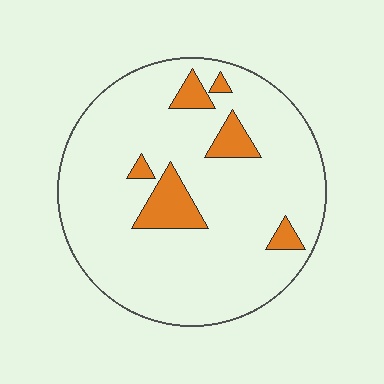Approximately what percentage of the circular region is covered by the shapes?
Approximately 10%.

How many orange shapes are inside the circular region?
6.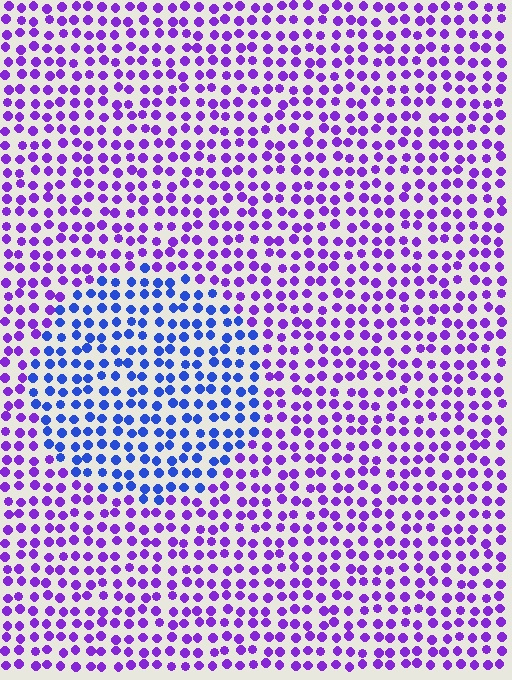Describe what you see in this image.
The image is filled with small purple elements in a uniform arrangement. A circle-shaped region is visible where the elements are tinted to a slightly different hue, forming a subtle color boundary.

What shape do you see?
I see a circle.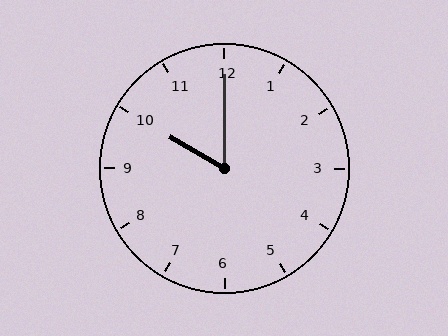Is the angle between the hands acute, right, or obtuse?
It is acute.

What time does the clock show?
10:00.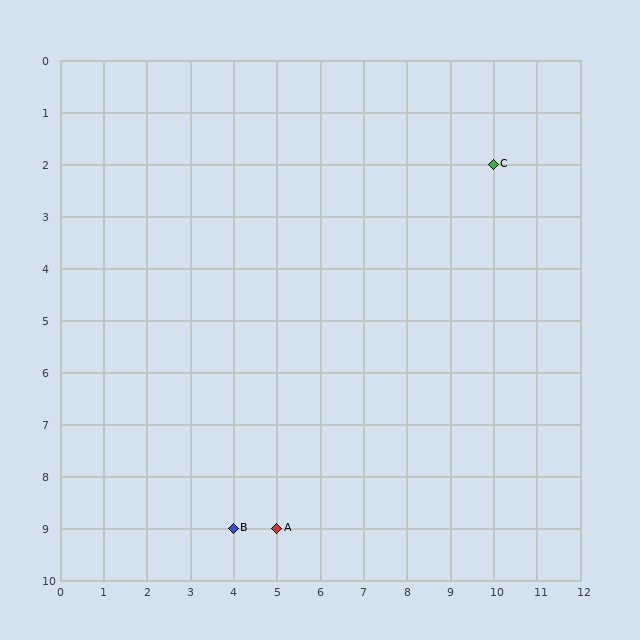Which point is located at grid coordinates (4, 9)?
Point B is at (4, 9).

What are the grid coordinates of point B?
Point B is at grid coordinates (4, 9).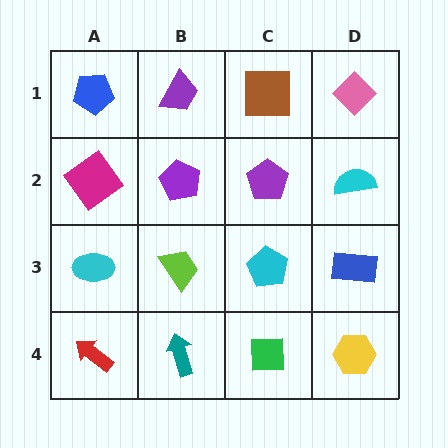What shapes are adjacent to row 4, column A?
A cyan ellipse (row 3, column A), a teal arrow (row 4, column B).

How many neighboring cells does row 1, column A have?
2.